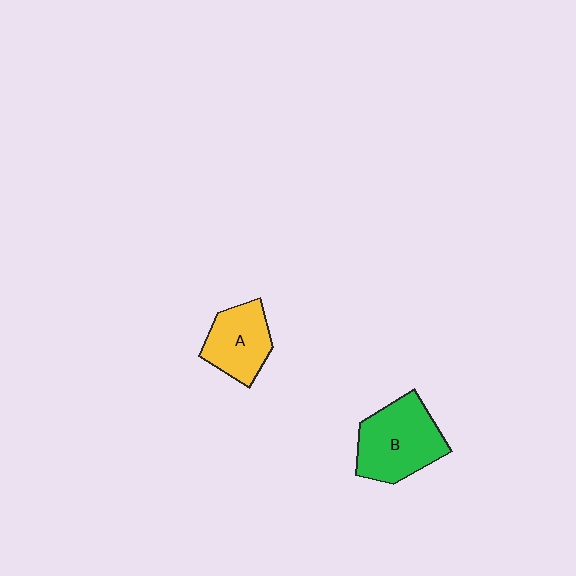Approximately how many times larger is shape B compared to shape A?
Approximately 1.4 times.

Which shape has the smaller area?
Shape A (yellow).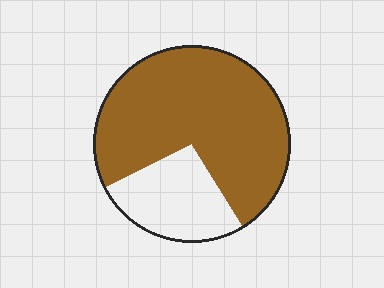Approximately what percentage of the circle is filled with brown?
Approximately 75%.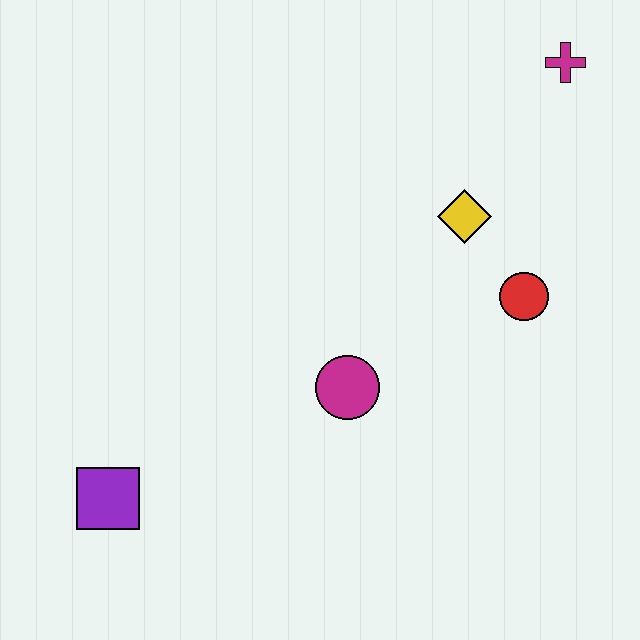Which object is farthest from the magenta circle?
The magenta cross is farthest from the magenta circle.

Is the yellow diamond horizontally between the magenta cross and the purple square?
Yes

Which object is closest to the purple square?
The magenta circle is closest to the purple square.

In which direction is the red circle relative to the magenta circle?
The red circle is to the right of the magenta circle.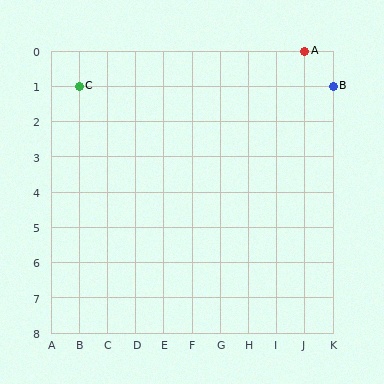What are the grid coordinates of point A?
Point A is at grid coordinates (J, 0).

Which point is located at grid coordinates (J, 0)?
Point A is at (J, 0).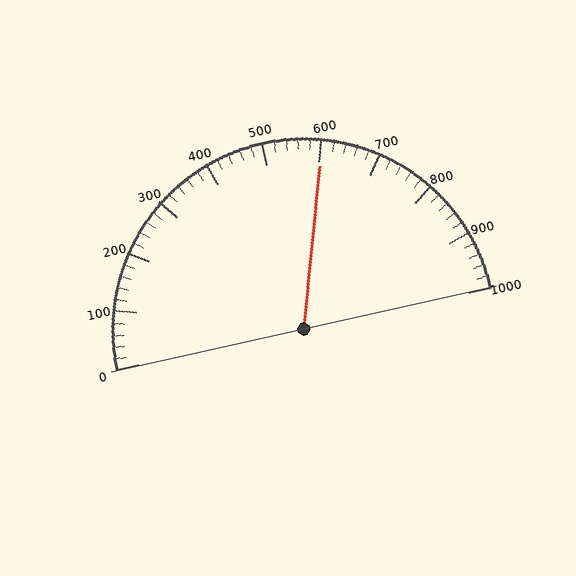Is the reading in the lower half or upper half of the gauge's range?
The reading is in the upper half of the range (0 to 1000).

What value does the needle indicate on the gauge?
The needle indicates approximately 600.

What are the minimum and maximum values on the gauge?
The gauge ranges from 0 to 1000.